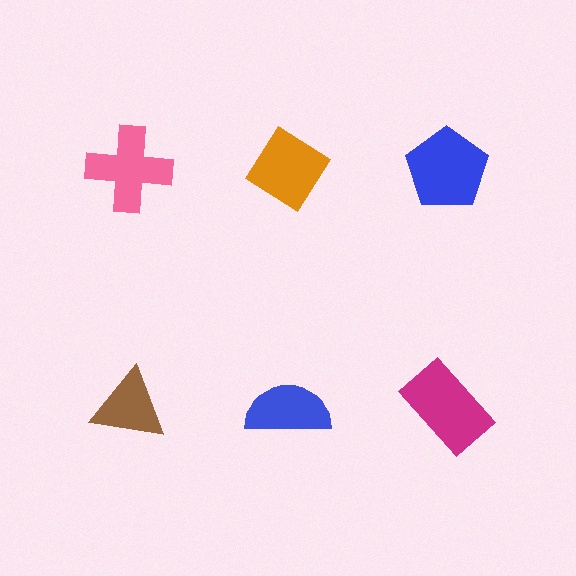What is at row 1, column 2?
An orange diamond.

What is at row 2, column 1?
A brown triangle.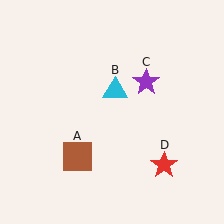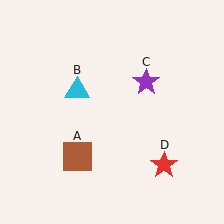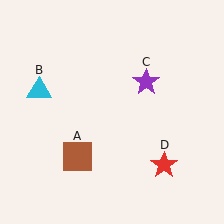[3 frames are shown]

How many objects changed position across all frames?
1 object changed position: cyan triangle (object B).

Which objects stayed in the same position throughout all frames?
Brown square (object A) and purple star (object C) and red star (object D) remained stationary.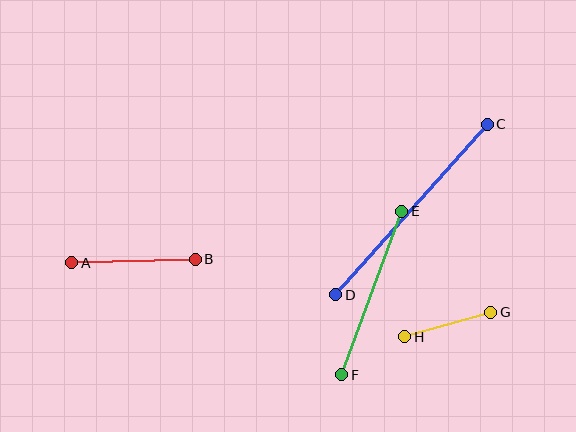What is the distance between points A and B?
The distance is approximately 123 pixels.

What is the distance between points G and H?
The distance is approximately 89 pixels.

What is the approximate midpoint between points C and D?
The midpoint is at approximately (411, 209) pixels.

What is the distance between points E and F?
The distance is approximately 174 pixels.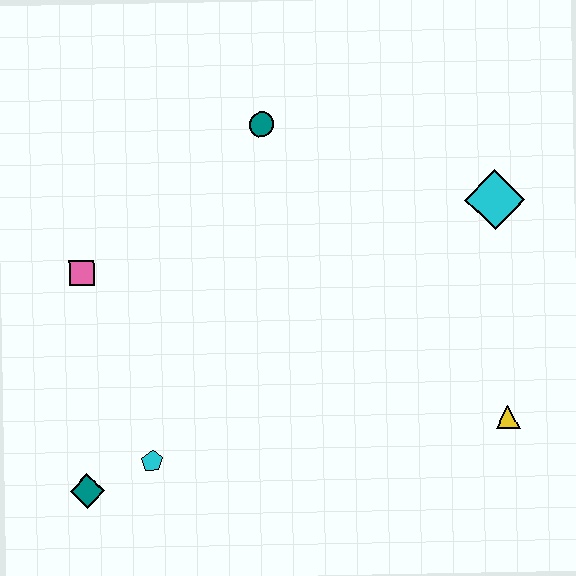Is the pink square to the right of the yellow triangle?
No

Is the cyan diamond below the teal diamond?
No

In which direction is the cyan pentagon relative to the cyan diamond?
The cyan pentagon is to the left of the cyan diamond.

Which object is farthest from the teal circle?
The teal diamond is farthest from the teal circle.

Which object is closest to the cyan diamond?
The yellow triangle is closest to the cyan diamond.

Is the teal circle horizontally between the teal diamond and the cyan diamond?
Yes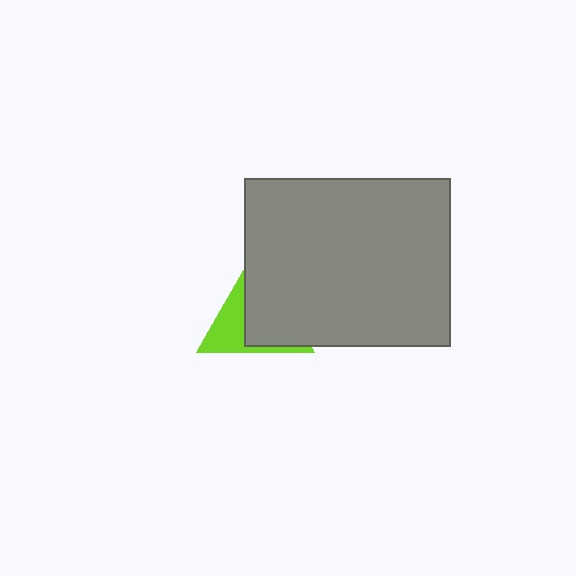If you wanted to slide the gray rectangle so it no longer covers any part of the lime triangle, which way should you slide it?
Slide it right — that is the most direct way to separate the two shapes.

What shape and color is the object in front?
The object in front is a gray rectangle.